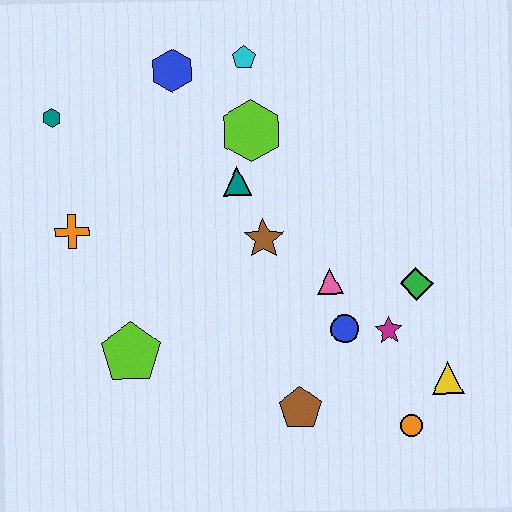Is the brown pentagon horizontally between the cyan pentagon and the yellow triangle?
Yes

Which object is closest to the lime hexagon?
The teal triangle is closest to the lime hexagon.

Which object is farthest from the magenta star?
The teal hexagon is farthest from the magenta star.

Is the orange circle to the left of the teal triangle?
No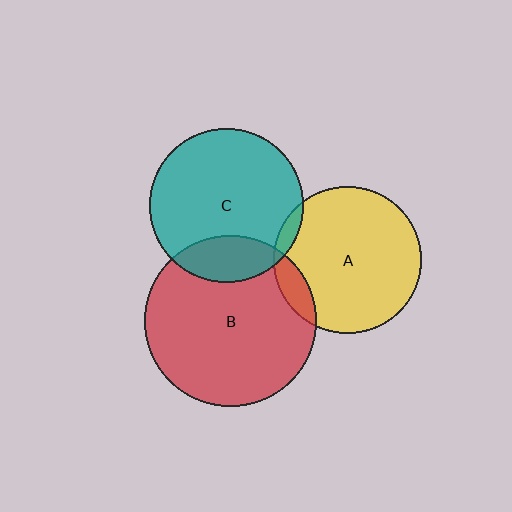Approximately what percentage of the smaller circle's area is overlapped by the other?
Approximately 10%.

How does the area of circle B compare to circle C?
Approximately 1.2 times.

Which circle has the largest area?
Circle B (red).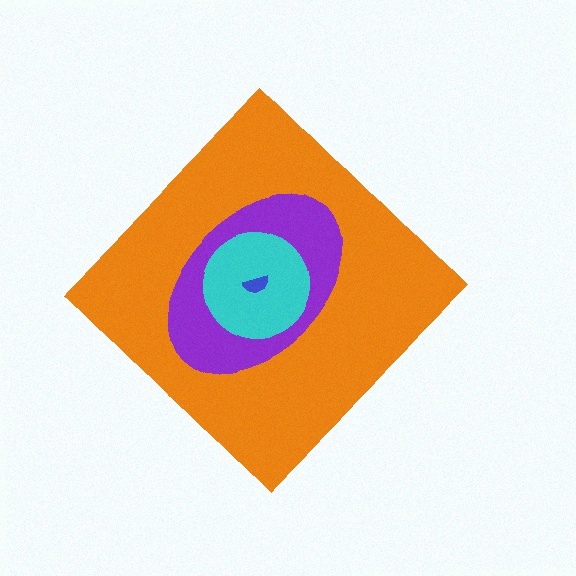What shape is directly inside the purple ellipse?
The cyan circle.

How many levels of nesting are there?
4.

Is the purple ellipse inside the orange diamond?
Yes.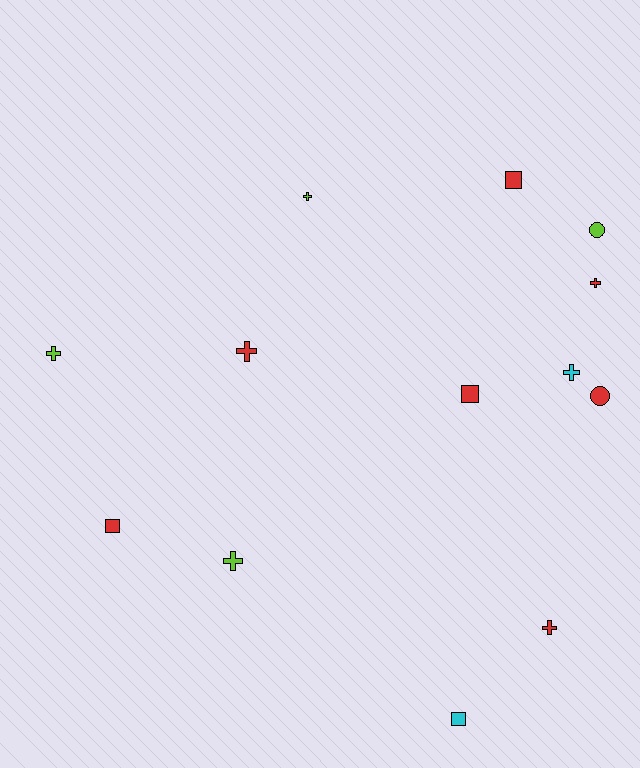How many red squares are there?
There are 3 red squares.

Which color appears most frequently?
Red, with 7 objects.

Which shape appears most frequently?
Cross, with 7 objects.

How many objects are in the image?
There are 13 objects.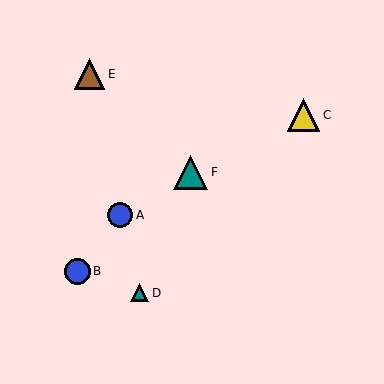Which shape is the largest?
The teal triangle (labeled F) is the largest.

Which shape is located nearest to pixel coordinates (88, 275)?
The blue circle (labeled B) at (77, 271) is nearest to that location.